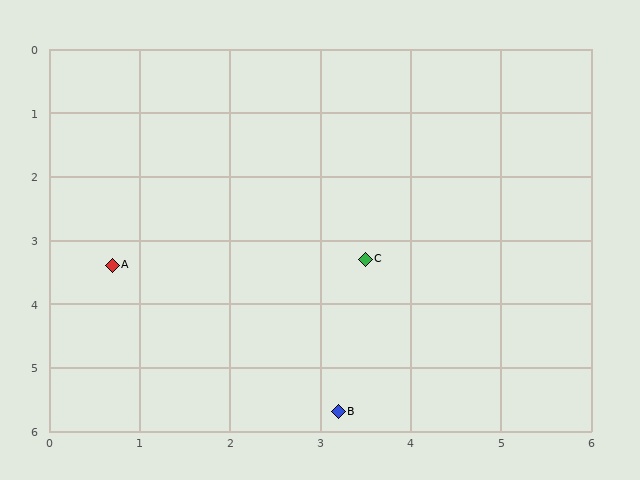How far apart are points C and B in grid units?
Points C and B are about 2.4 grid units apart.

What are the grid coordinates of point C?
Point C is at approximately (3.5, 3.3).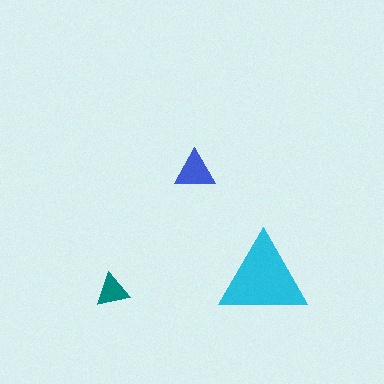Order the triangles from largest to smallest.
the cyan one, the blue one, the teal one.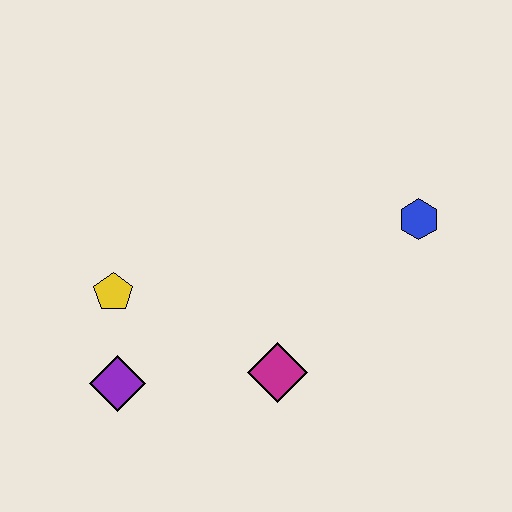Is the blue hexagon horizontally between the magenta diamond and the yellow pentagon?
No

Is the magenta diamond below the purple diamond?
No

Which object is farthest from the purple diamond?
The blue hexagon is farthest from the purple diamond.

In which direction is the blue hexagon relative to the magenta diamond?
The blue hexagon is above the magenta diamond.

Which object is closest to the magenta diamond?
The purple diamond is closest to the magenta diamond.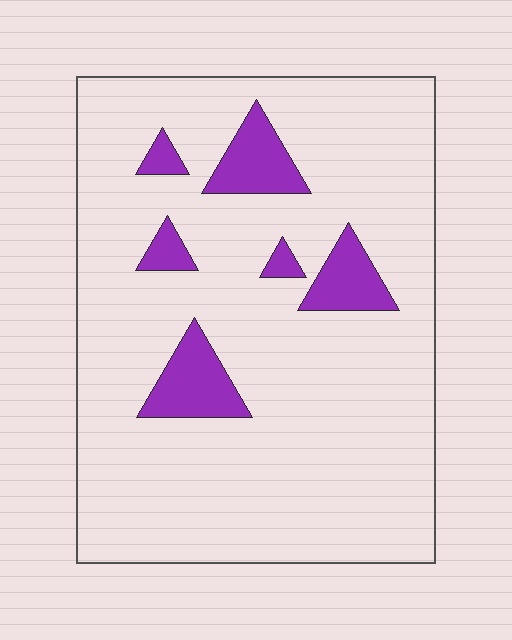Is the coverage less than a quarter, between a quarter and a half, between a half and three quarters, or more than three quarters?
Less than a quarter.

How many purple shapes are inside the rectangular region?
6.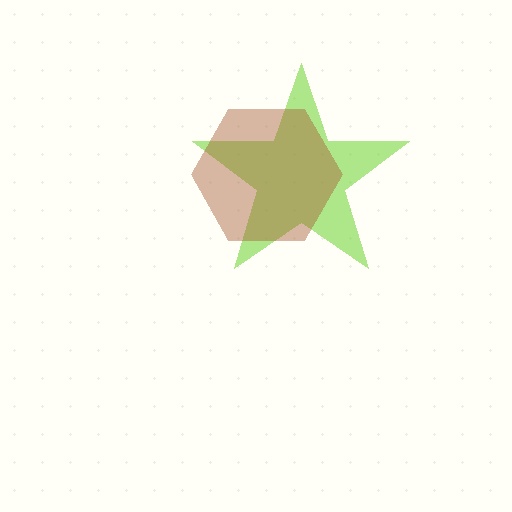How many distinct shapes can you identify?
There are 2 distinct shapes: a lime star, a brown hexagon.